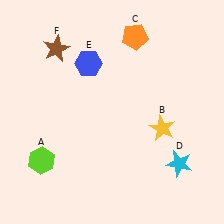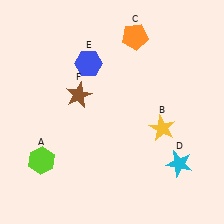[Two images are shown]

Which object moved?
The brown star (F) moved down.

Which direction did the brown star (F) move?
The brown star (F) moved down.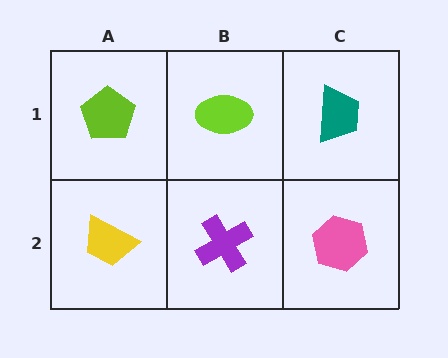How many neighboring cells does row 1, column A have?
2.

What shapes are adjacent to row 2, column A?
A lime pentagon (row 1, column A), a purple cross (row 2, column B).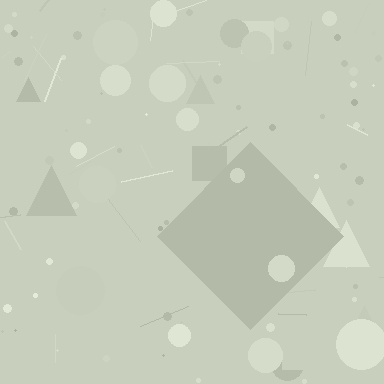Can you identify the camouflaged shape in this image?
The camouflaged shape is a diamond.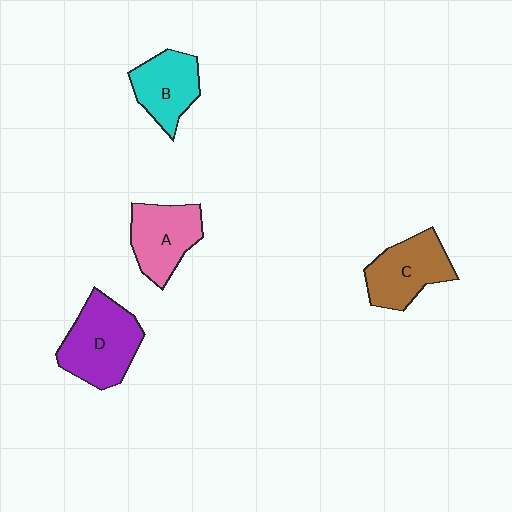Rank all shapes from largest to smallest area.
From largest to smallest: D (purple), C (brown), A (pink), B (cyan).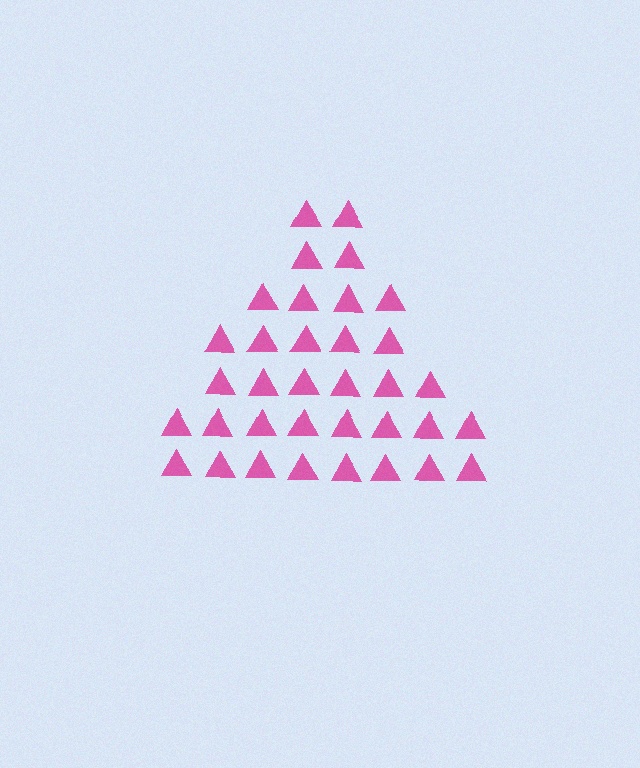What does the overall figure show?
The overall figure shows a triangle.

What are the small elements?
The small elements are triangles.